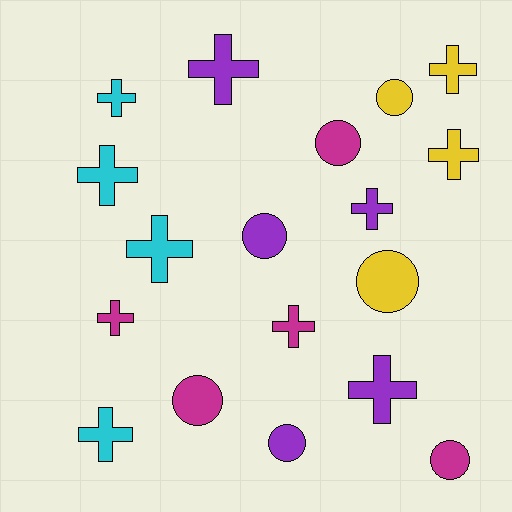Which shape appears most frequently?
Cross, with 11 objects.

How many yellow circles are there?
There are 2 yellow circles.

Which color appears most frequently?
Magenta, with 5 objects.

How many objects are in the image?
There are 18 objects.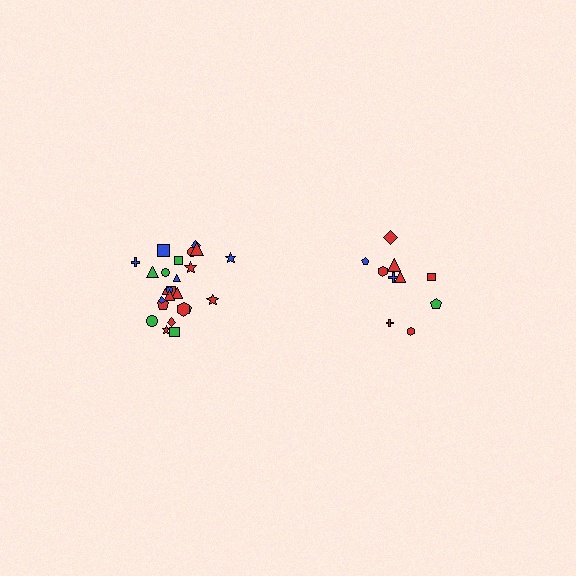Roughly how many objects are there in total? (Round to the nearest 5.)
Roughly 35 objects in total.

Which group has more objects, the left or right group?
The left group.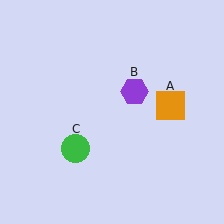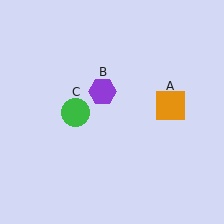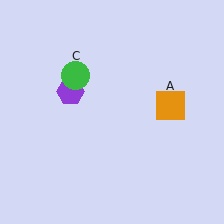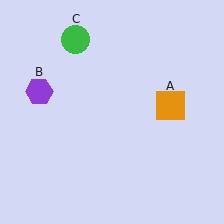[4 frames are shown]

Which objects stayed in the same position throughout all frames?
Orange square (object A) remained stationary.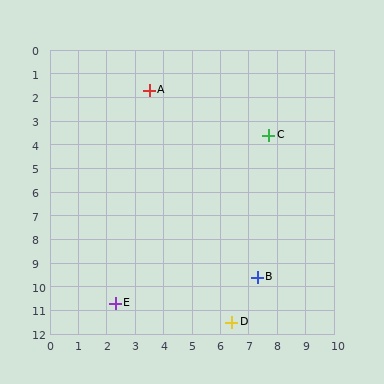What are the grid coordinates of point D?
Point D is at approximately (6.4, 11.5).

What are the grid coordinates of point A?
Point A is at approximately (3.5, 1.7).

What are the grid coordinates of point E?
Point E is at approximately (2.3, 10.7).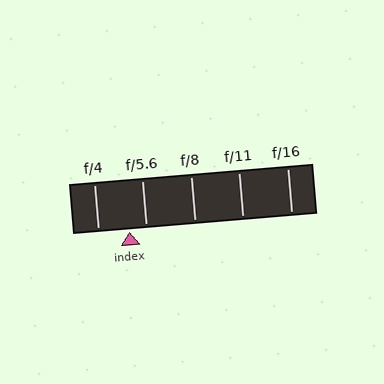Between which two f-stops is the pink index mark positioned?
The index mark is between f/4 and f/5.6.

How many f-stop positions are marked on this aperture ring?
There are 5 f-stop positions marked.